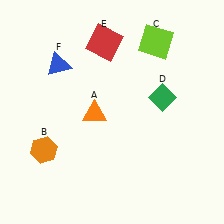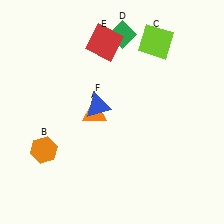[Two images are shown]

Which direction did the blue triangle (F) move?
The blue triangle (F) moved down.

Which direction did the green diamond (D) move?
The green diamond (D) moved up.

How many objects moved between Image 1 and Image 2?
2 objects moved between the two images.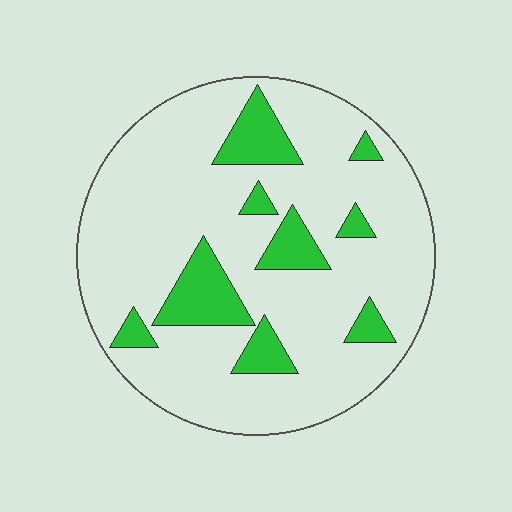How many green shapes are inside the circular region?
9.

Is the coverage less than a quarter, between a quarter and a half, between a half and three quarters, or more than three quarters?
Less than a quarter.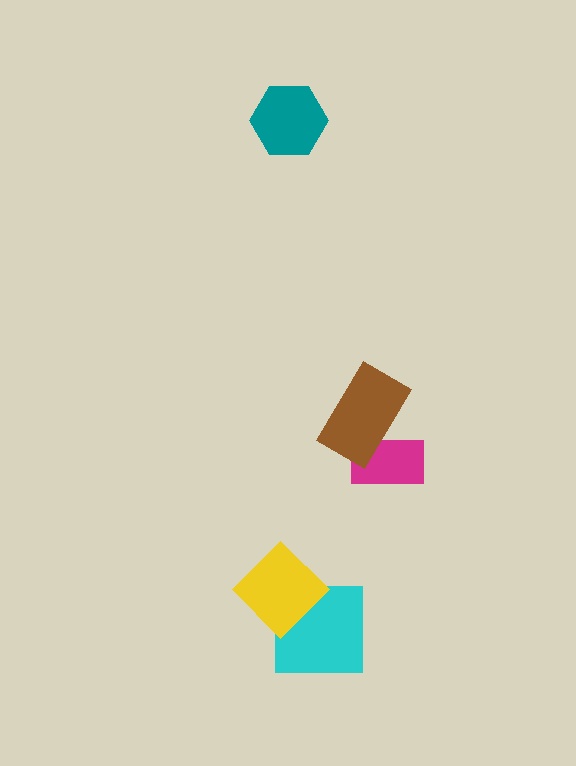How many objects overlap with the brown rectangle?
1 object overlaps with the brown rectangle.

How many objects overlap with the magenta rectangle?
1 object overlaps with the magenta rectangle.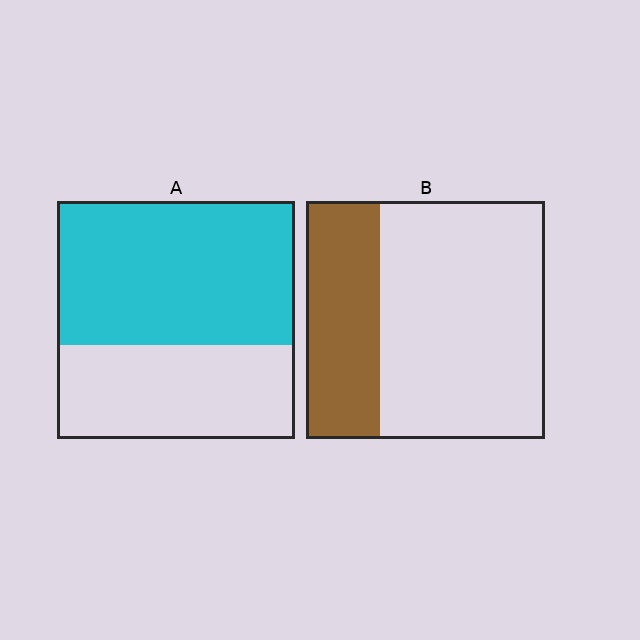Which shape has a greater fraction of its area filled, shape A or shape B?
Shape A.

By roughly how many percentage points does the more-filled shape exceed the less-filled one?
By roughly 30 percentage points (A over B).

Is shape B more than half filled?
No.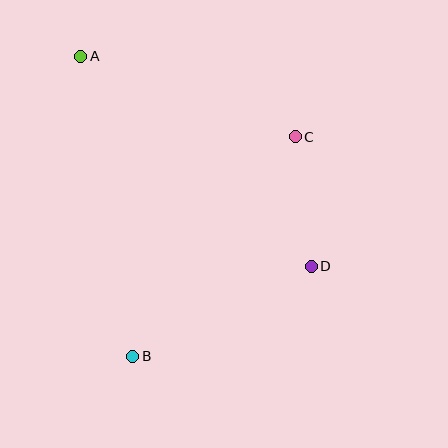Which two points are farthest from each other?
Points A and D are farthest from each other.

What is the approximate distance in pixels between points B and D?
The distance between B and D is approximately 200 pixels.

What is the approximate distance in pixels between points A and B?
The distance between A and B is approximately 305 pixels.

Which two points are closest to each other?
Points C and D are closest to each other.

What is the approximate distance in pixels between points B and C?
The distance between B and C is approximately 274 pixels.